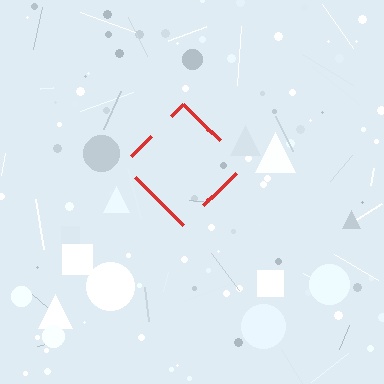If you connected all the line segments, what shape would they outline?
They would outline a diamond.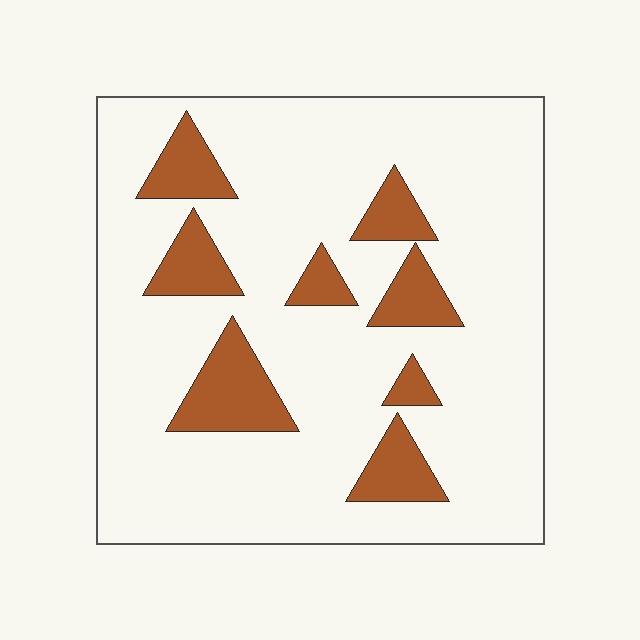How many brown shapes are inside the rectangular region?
8.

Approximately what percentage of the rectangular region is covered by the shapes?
Approximately 15%.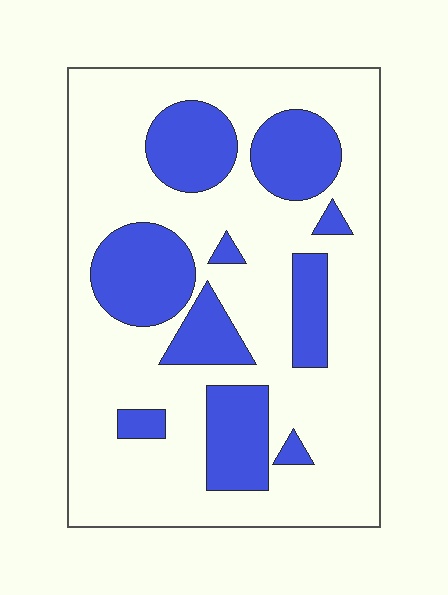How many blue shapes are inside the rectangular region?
10.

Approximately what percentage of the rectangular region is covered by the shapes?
Approximately 30%.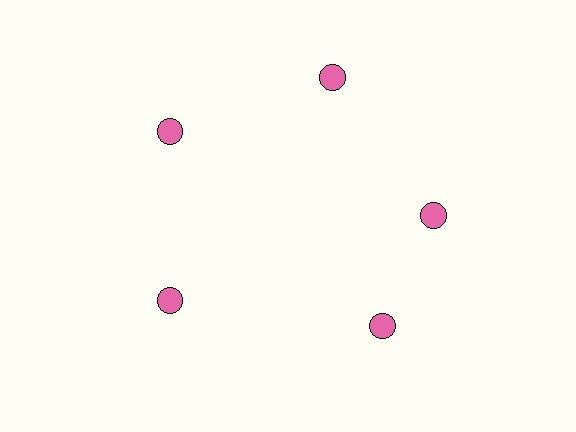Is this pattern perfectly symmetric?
No. The 5 pink circles are arranged in a ring, but one element near the 5 o'clock position is rotated out of alignment along the ring, breaking the 5-fold rotational symmetry.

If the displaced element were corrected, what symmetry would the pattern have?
It would have 5-fold rotational symmetry — the pattern would map onto itself every 72 degrees.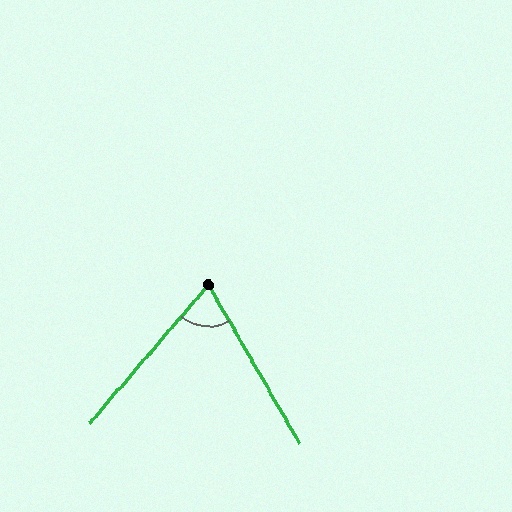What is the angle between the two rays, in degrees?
Approximately 71 degrees.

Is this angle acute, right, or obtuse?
It is acute.